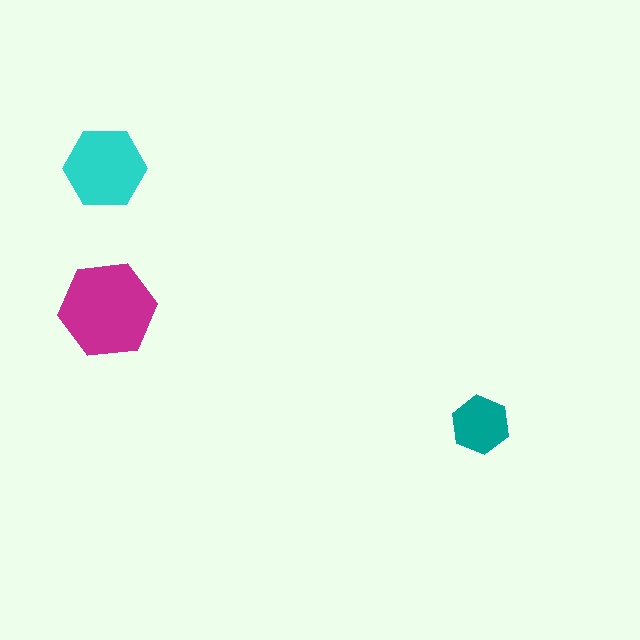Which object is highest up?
The cyan hexagon is topmost.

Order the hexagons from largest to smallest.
the magenta one, the cyan one, the teal one.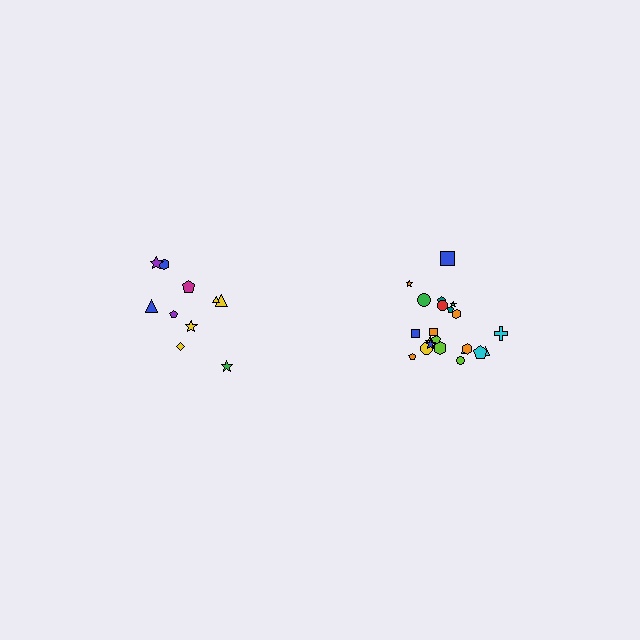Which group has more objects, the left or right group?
The right group.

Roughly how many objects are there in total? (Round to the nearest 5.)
Roughly 30 objects in total.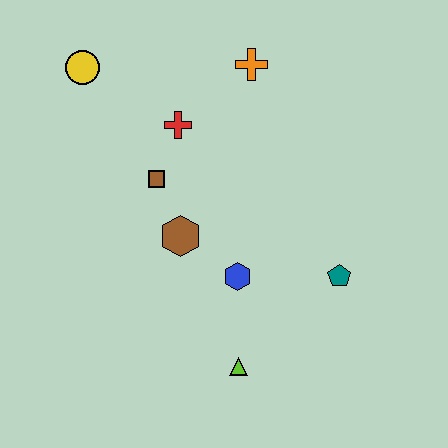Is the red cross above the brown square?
Yes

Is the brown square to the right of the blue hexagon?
No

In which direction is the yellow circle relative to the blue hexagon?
The yellow circle is above the blue hexagon.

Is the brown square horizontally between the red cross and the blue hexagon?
No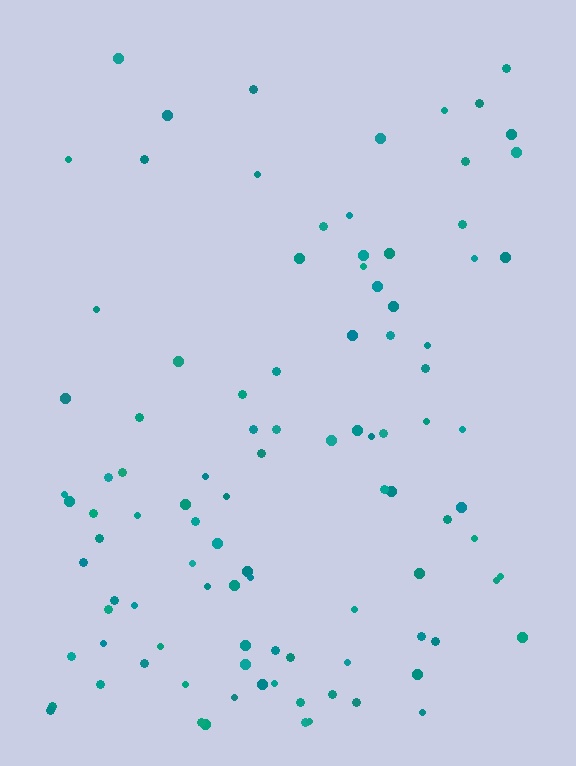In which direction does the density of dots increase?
From top to bottom, with the bottom side densest.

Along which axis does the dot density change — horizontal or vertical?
Vertical.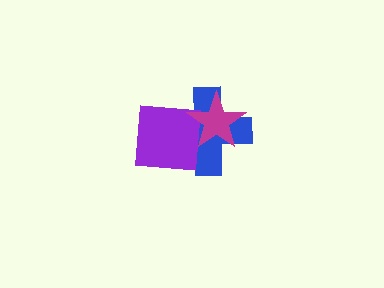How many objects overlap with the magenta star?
2 objects overlap with the magenta star.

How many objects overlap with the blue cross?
2 objects overlap with the blue cross.